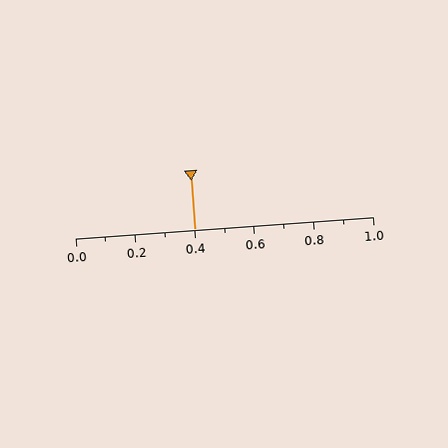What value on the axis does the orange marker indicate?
The marker indicates approximately 0.4.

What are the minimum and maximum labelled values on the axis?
The axis runs from 0.0 to 1.0.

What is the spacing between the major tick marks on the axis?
The major ticks are spaced 0.2 apart.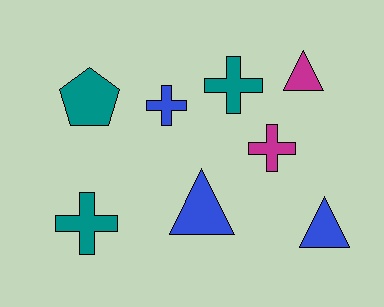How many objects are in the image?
There are 8 objects.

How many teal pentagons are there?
There is 1 teal pentagon.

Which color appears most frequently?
Teal, with 3 objects.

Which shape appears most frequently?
Cross, with 4 objects.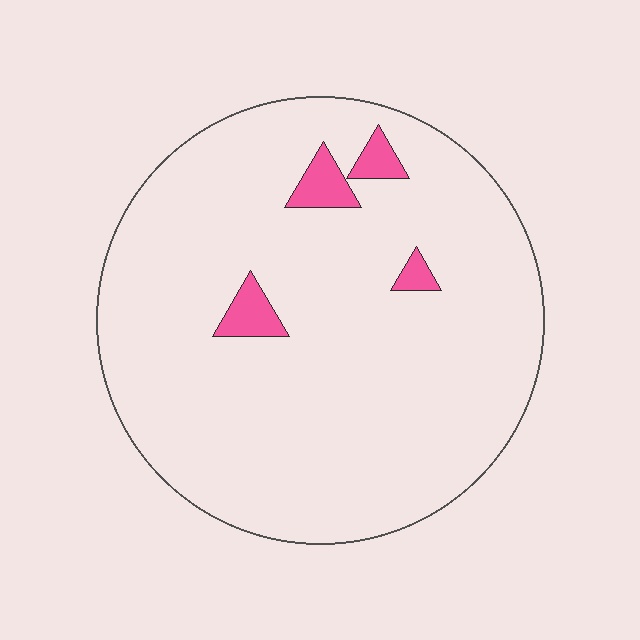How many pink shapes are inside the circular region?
4.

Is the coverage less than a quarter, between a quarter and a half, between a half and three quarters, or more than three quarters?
Less than a quarter.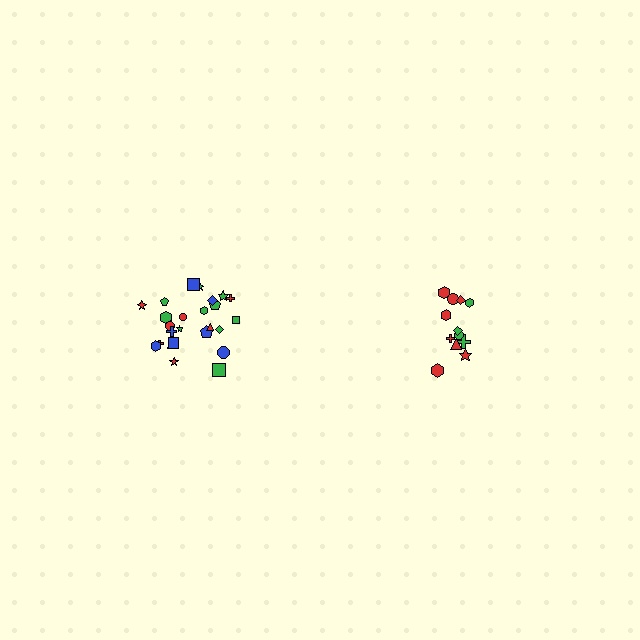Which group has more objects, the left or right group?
The left group.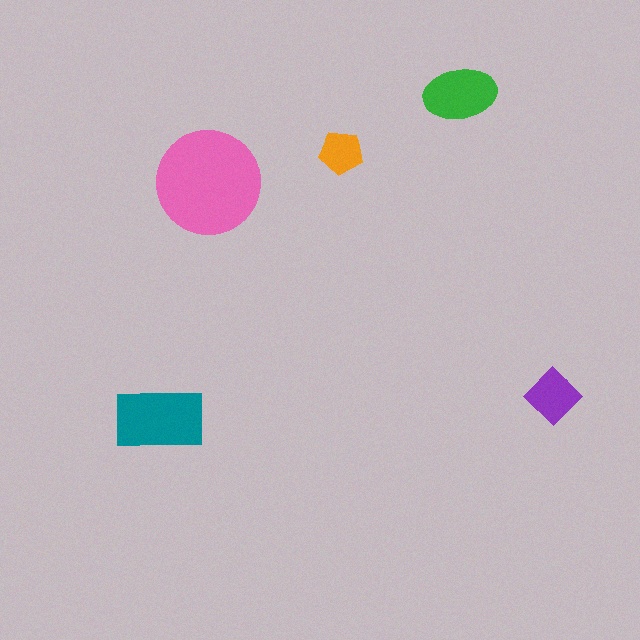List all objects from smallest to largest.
The orange pentagon, the purple diamond, the green ellipse, the teal rectangle, the pink circle.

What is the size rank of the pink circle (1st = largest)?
1st.